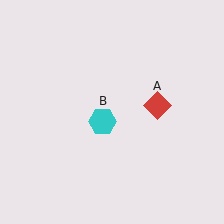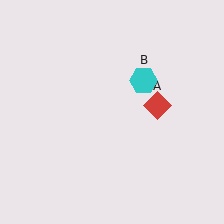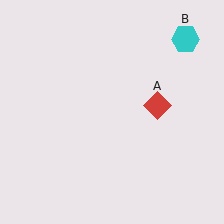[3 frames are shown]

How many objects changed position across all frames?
1 object changed position: cyan hexagon (object B).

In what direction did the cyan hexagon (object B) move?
The cyan hexagon (object B) moved up and to the right.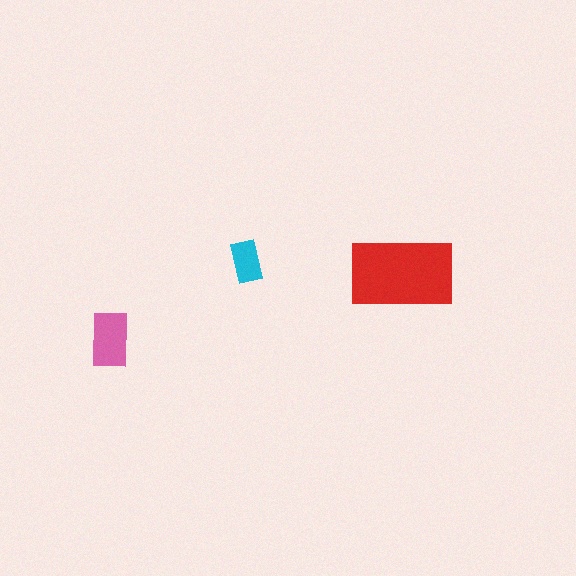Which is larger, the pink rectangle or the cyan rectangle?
The pink one.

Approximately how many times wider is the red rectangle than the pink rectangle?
About 2 times wider.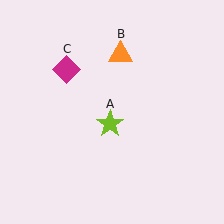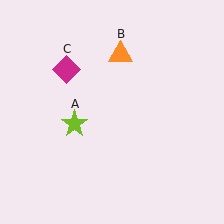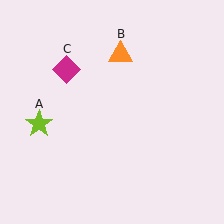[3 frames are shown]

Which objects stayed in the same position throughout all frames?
Orange triangle (object B) and magenta diamond (object C) remained stationary.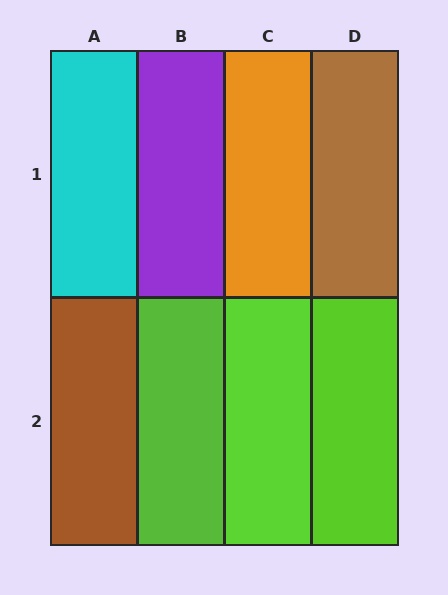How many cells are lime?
3 cells are lime.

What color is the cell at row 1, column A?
Cyan.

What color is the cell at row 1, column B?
Purple.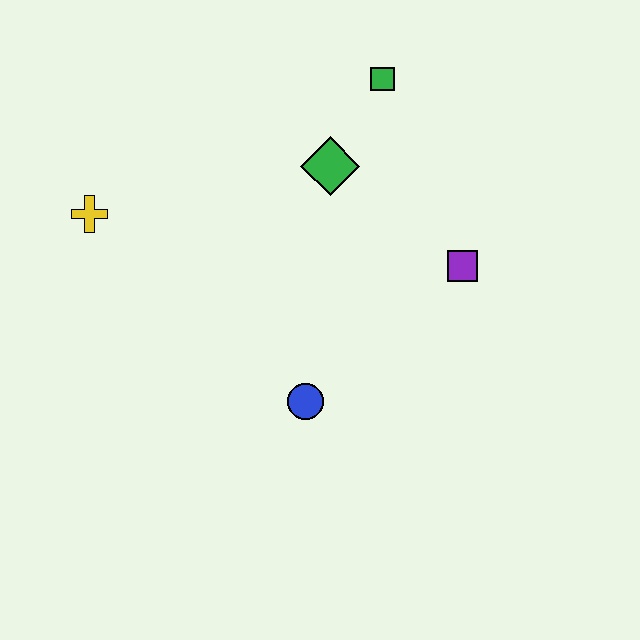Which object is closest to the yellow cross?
The green diamond is closest to the yellow cross.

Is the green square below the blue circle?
No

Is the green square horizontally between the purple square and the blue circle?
Yes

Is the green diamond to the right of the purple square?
No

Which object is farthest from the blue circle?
The green square is farthest from the blue circle.